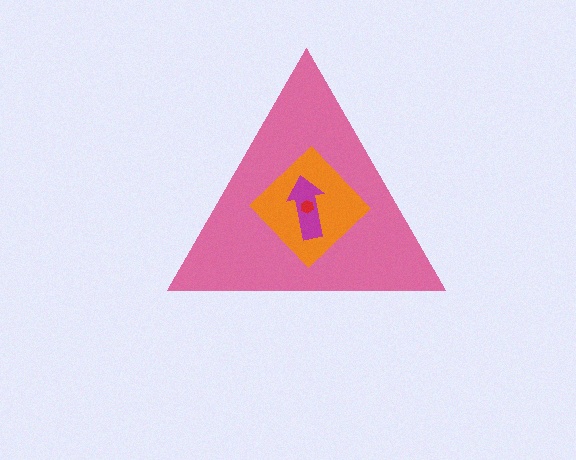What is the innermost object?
The red hexagon.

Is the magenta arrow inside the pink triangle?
Yes.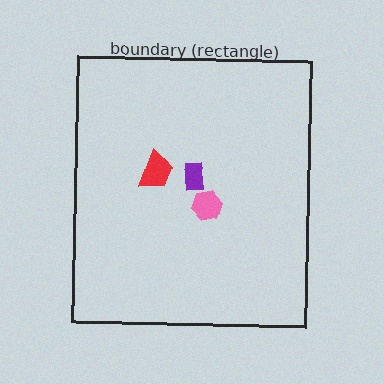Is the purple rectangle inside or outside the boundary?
Inside.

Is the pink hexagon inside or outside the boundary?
Inside.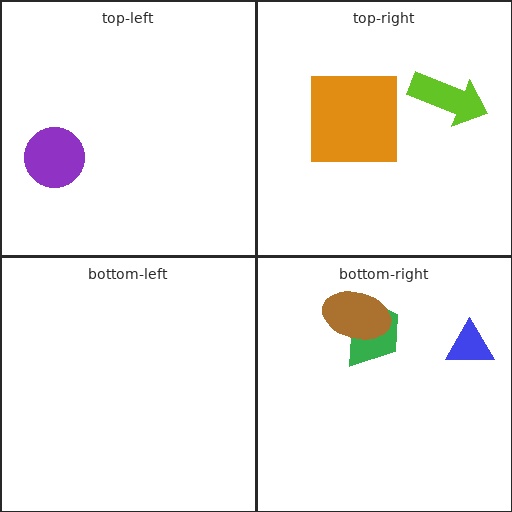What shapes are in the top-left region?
The purple circle.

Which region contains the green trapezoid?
The bottom-right region.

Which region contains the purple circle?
The top-left region.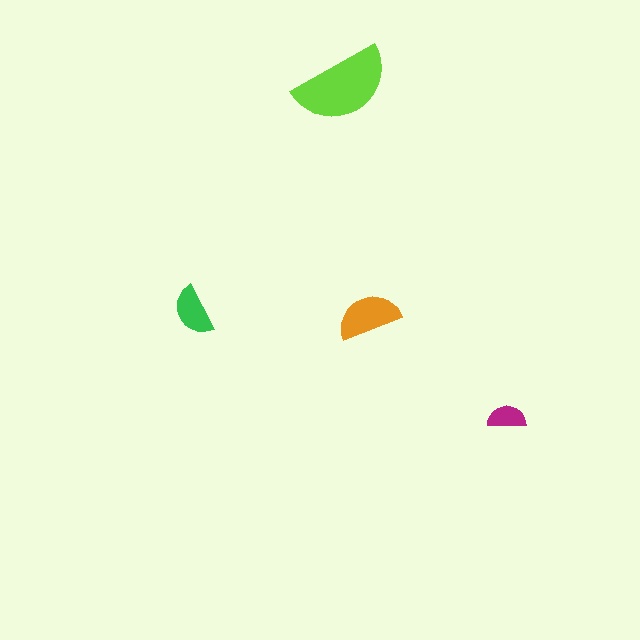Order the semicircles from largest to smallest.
the lime one, the orange one, the green one, the magenta one.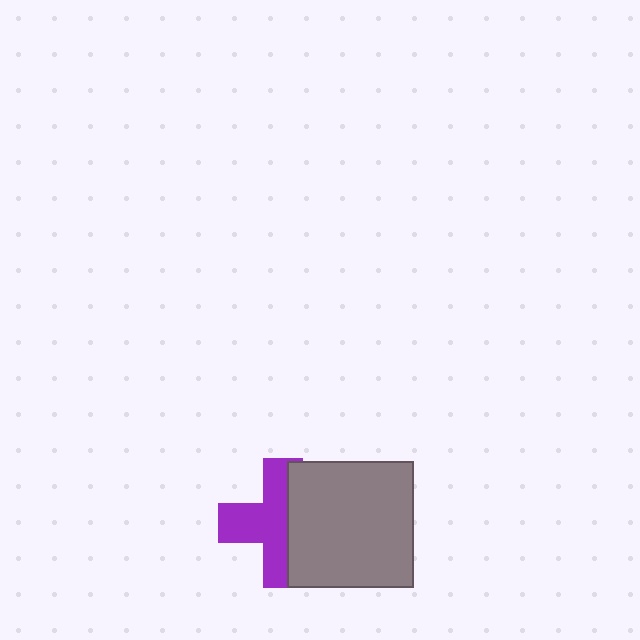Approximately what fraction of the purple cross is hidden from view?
Roughly 43% of the purple cross is hidden behind the gray square.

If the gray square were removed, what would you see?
You would see the complete purple cross.